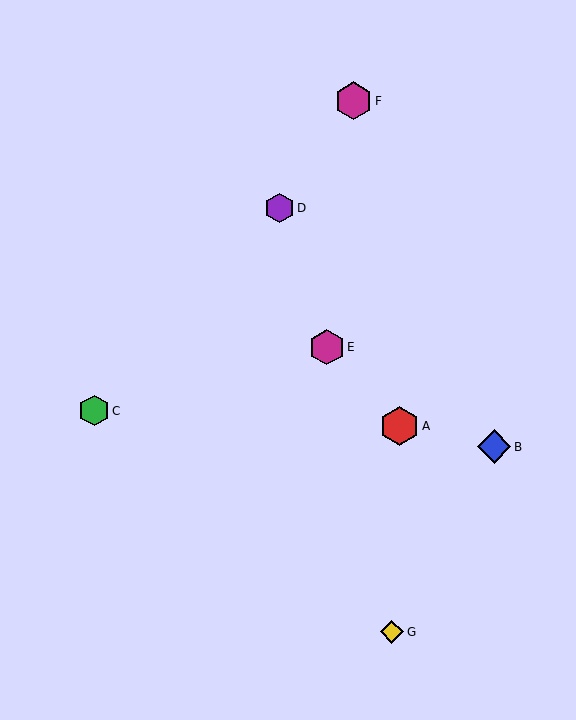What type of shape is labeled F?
Shape F is a magenta hexagon.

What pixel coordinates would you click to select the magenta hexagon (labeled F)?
Click at (353, 101) to select the magenta hexagon F.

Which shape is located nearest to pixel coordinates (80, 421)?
The green hexagon (labeled C) at (94, 411) is nearest to that location.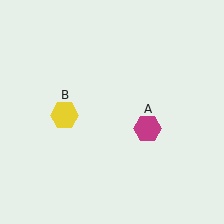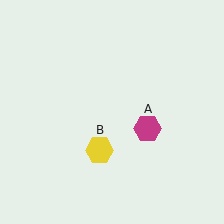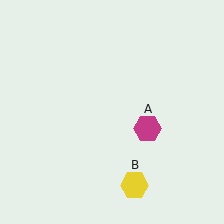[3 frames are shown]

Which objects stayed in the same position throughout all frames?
Magenta hexagon (object A) remained stationary.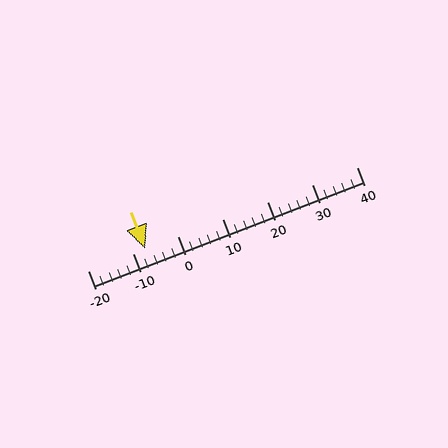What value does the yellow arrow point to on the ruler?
The yellow arrow points to approximately -7.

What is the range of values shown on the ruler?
The ruler shows values from -20 to 40.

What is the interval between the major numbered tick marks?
The major tick marks are spaced 10 units apart.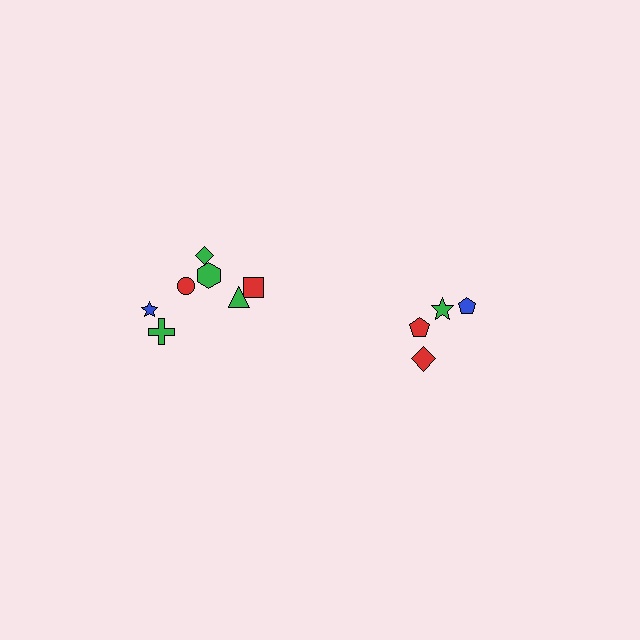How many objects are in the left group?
There are 7 objects.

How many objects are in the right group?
There are 4 objects.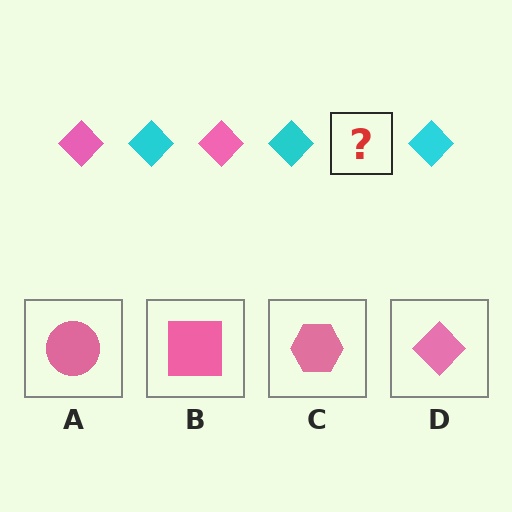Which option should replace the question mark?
Option D.